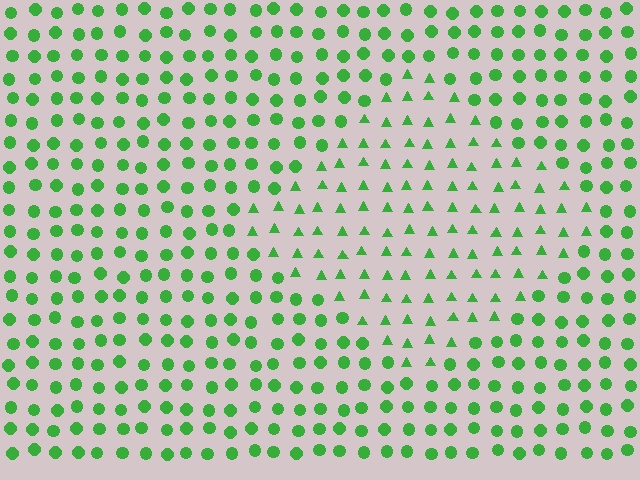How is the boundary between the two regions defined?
The boundary is defined by a change in element shape: triangles inside vs. circles outside. All elements share the same color and spacing.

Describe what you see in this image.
The image is filled with small green elements arranged in a uniform grid. A diamond-shaped region contains triangles, while the surrounding area contains circles. The boundary is defined purely by the change in element shape.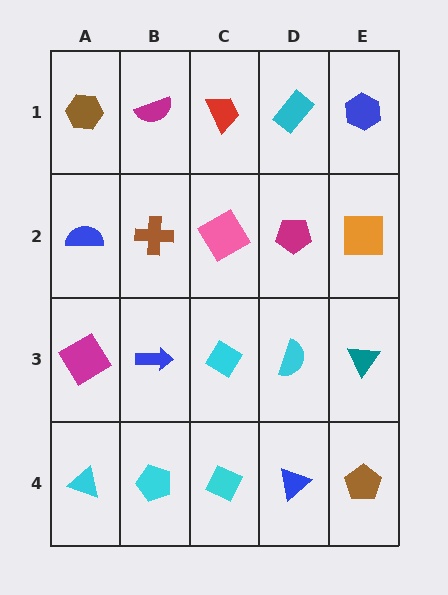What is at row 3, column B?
A blue arrow.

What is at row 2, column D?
A magenta pentagon.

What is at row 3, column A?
A magenta diamond.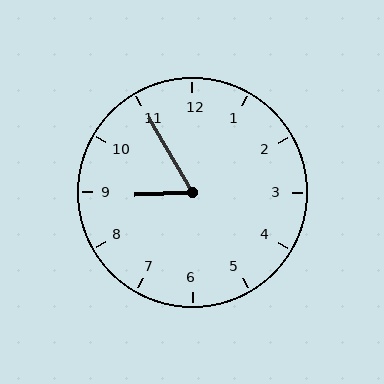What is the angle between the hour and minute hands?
Approximately 62 degrees.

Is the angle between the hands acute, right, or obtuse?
It is acute.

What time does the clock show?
8:55.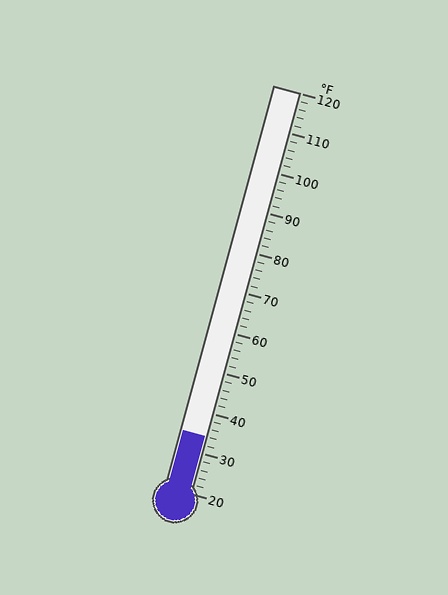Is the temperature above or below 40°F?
The temperature is below 40°F.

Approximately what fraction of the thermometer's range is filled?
The thermometer is filled to approximately 15% of its range.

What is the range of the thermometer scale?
The thermometer scale ranges from 20°F to 120°F.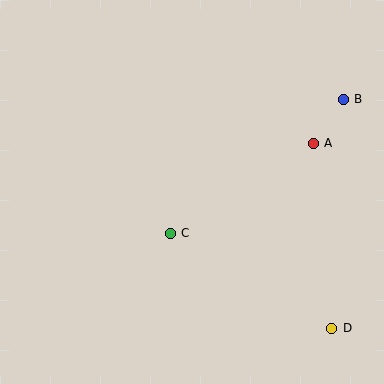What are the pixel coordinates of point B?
Point B is at (343, 99).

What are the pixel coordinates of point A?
Point A is at (313, 143).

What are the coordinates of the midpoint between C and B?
The midpoint between C and B is at (257, 166).